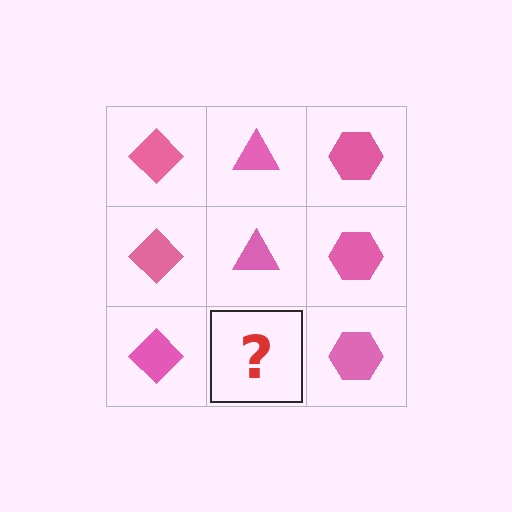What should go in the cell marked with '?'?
The missing cell should contain a pink triangle.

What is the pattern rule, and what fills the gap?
The rule is that each column has a consistent shape. The gap should be filled with a pink triangle.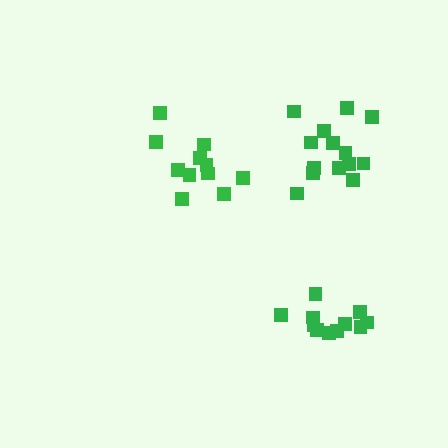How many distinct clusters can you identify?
There are 3 distinct clusters.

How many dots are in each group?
Group 1: 11 dots, Group 2: 14 dots, Group 3: 11 dots (36 total).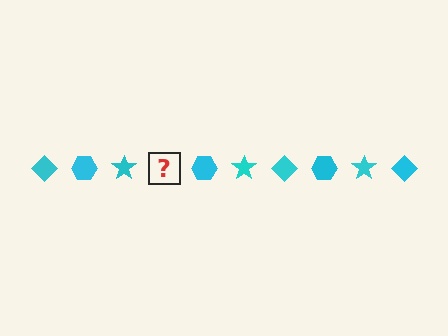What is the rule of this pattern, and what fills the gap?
The rule is that the pattern cycles through diamond, hexagon, star shapes in cyan. The gap should be filled with a cyan diamond.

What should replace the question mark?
The question mark should be replaced with a cyan diamond.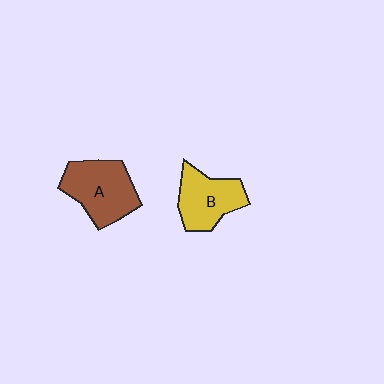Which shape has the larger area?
Shape A (brown).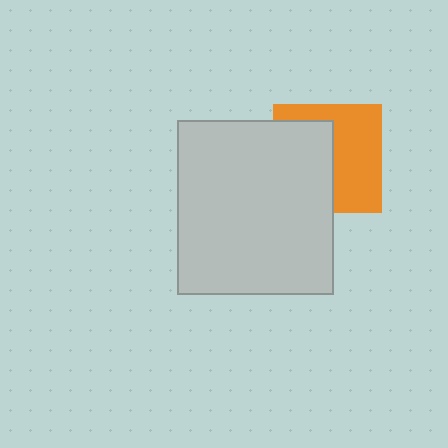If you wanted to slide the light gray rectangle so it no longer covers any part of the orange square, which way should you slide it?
Slide it left — that is the most direct way to separate the two shapes.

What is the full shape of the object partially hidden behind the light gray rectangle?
The partially hidden object is an orange square.